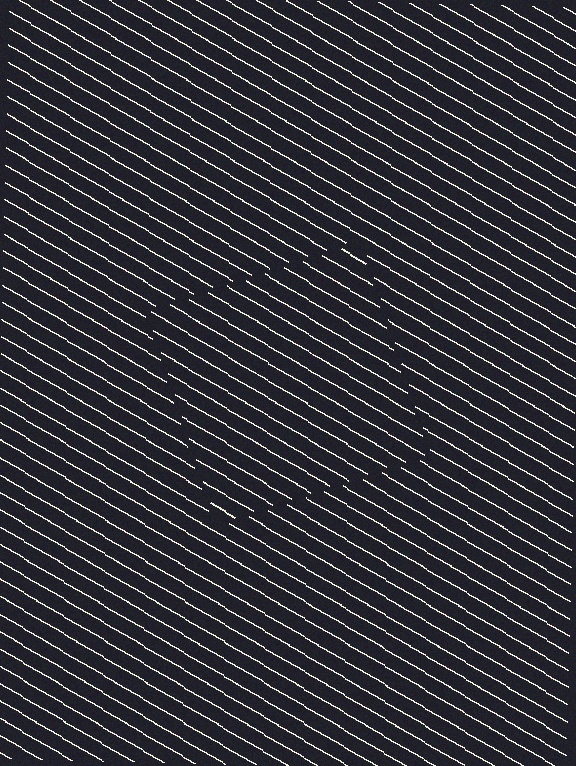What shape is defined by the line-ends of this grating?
An illusory square. The interior of the shape contains the same grating, shifted by half a period — the contour is defined by the phase discontinuity where line-ends from the inner and outer gratings abut.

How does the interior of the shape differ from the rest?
The interior of the shape contains the same grating, shifted by half a period — the contour is defined by the phase discontinuity where line-ends from the inner and outer gratings abut.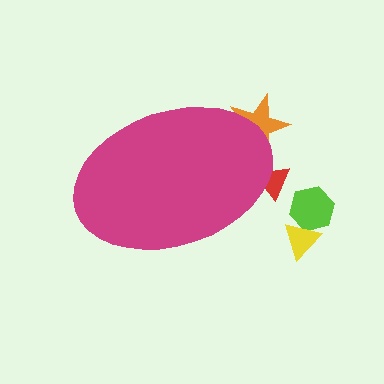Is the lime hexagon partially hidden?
No, the lime hexagon is fully visible.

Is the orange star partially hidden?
Yes, the orange star is partially hidden behind the magenta ellipse.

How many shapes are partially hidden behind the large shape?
2 shapes are partially hidden.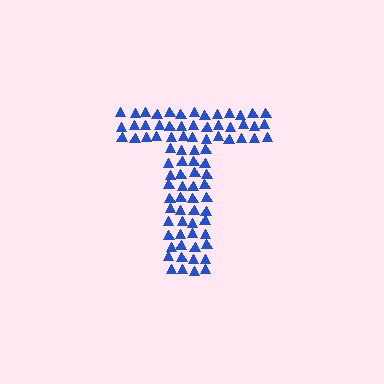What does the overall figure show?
The overall figure shows the letter T.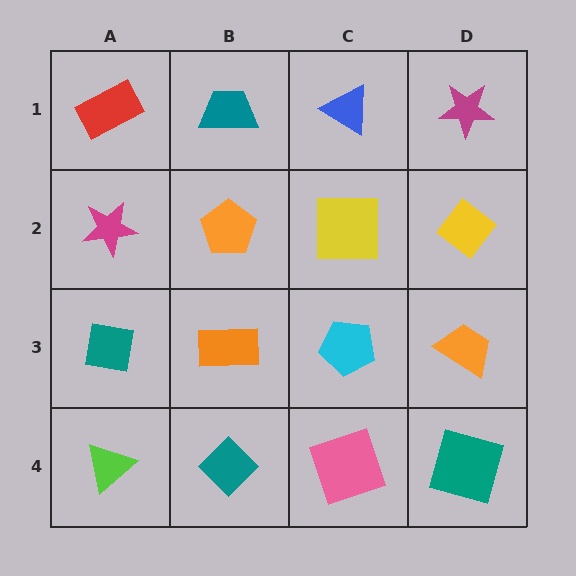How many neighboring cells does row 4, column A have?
2.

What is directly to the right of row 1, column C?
A magenta star.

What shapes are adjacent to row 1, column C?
A yellow square (row 2, column C), a teal trapezoid (row 1, column B), a magenta star (row 1, column D).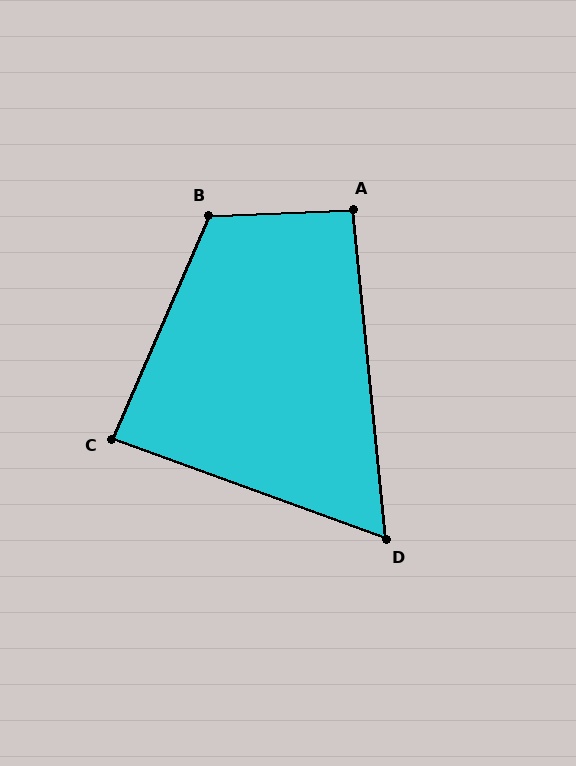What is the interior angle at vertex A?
Approximately 93 degrees (approximately right).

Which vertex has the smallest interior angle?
D, at approximately 64 degrees.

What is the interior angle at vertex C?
Approximately 87 degrees (approximately right).